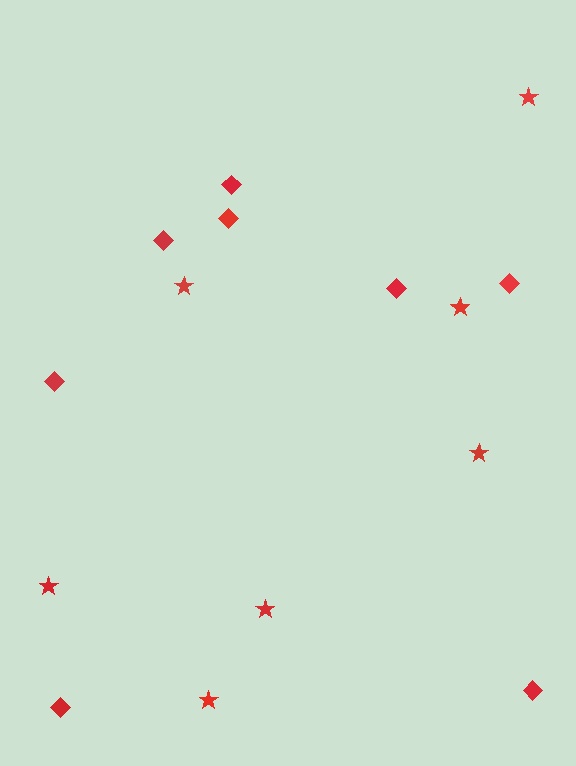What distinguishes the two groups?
There are 2 groups: one group of stars (7) and one group of diamonds (8).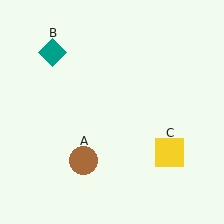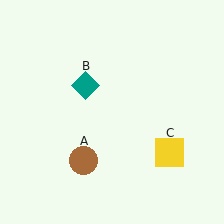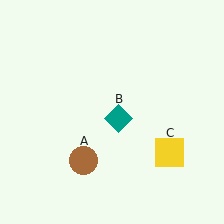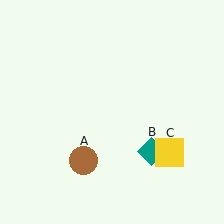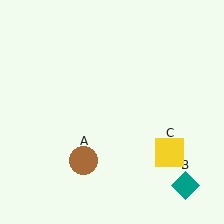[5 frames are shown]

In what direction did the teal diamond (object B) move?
The teal diamond (object B) moved down and to the right.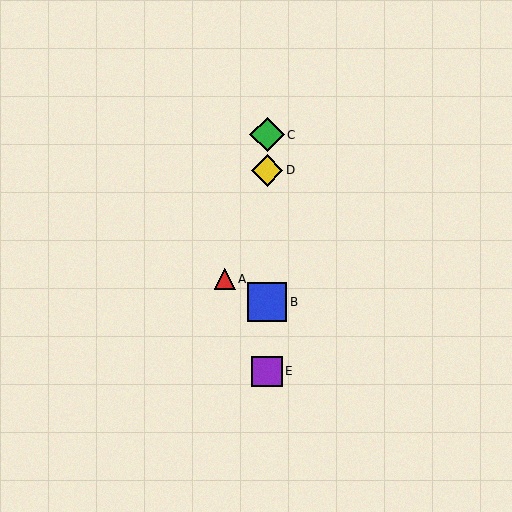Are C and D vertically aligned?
Yes, both are at x≈267.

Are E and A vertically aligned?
No, E is at x≈267 and A is at x≈225.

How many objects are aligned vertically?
4 objects (B, C, D, E) are aligned vertically.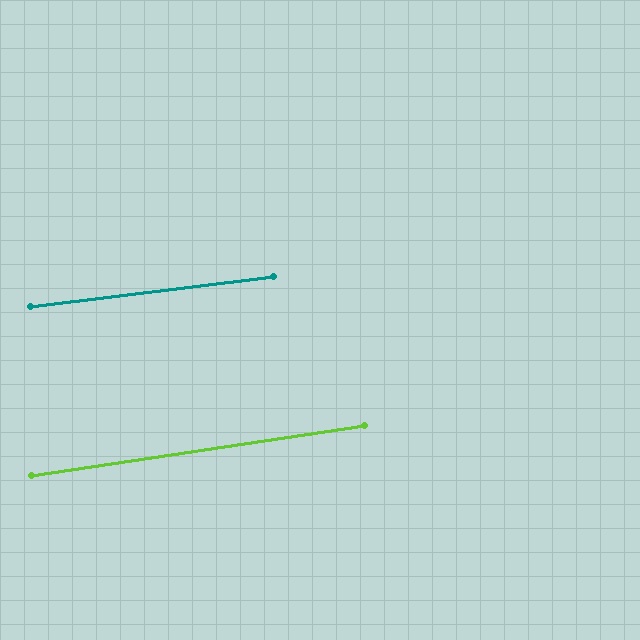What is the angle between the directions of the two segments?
Approximately 2 degrees.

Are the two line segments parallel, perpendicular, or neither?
Parallel — their directions differ by only 1.5°.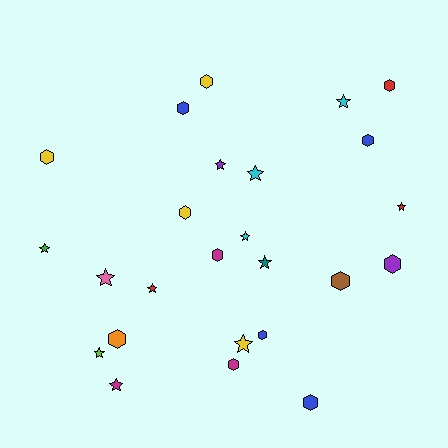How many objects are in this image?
There are 25 objects.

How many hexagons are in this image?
There are 13 hexagons.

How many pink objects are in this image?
There is 1 pink object.